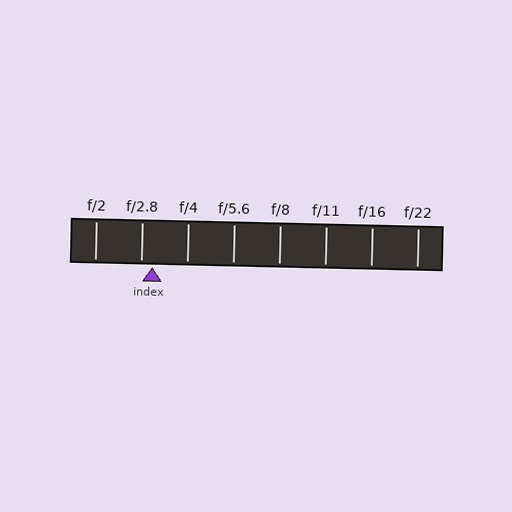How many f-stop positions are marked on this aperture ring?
There are 8 f-stop positions marked.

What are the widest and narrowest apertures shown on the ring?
The widest aperture shown is f/2 and the narrowest is f/22.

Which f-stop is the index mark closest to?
The index mark is closest to f/2.8.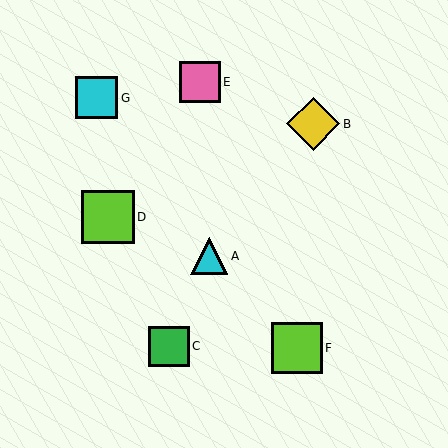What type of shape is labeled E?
Shape E is a pink square.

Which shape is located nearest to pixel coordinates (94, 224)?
The lime square (labeled D) at (108, 217) is nearest to that location.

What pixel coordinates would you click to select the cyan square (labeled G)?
Click at (97, 98) to select the cyan square G.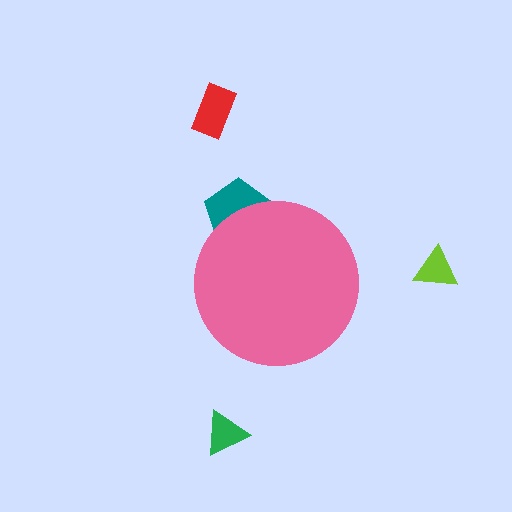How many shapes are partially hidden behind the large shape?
1 shape is partially hidden.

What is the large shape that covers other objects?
A pink circle.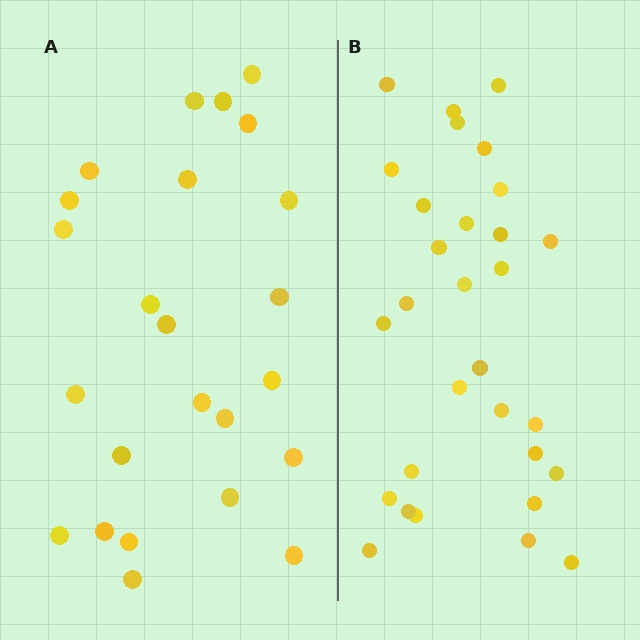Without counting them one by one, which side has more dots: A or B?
Region B (the right region) has more dots.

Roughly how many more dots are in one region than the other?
Region B has about 6 more dots than region A.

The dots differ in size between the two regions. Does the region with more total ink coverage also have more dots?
No. Region A has more total ink coverage because its dots are larger, but region B actually contains more individual dots. Total area can be misleading — the number of items is what matters here.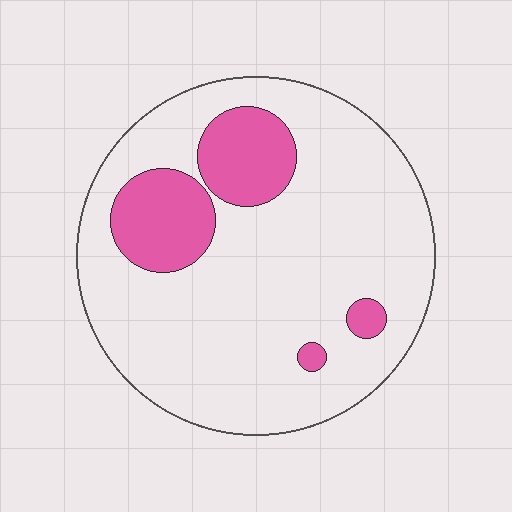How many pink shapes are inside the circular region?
4.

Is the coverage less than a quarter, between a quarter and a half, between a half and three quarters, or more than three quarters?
Less than a quarter.